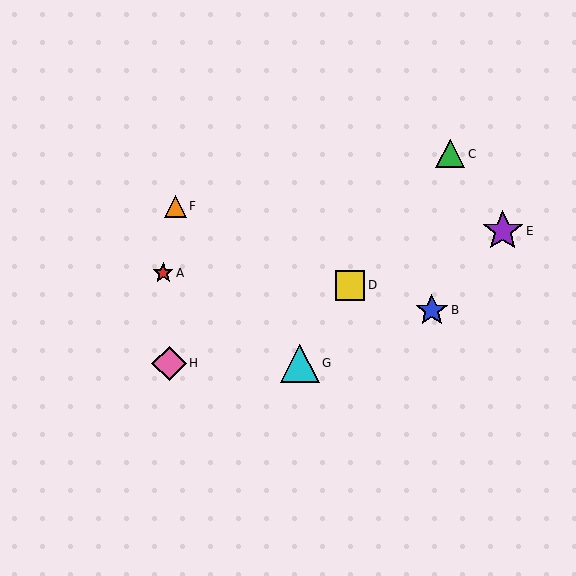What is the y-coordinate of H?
Object H is at y≈363.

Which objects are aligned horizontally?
Objects G, H are aligned horizontally.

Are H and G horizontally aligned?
Yes, both are at y≈363.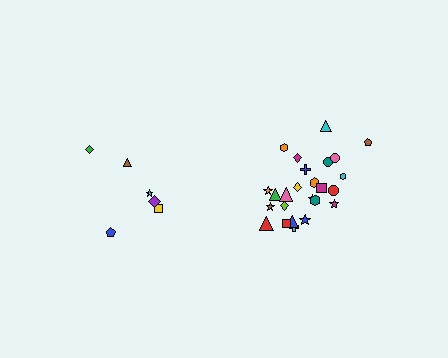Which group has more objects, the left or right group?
The right group.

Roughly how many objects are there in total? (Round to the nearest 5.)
Roughly 30 objects in total.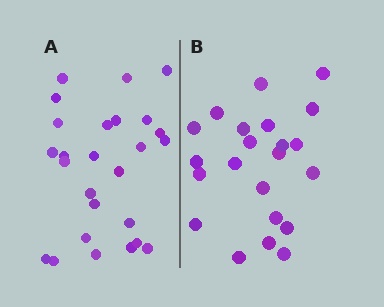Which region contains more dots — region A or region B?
Region A (the left region) has more dots.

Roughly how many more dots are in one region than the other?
Region A has about 4 more dots than region B.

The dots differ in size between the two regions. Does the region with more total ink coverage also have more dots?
No. Region B has more total ink coverage because its dots are larger, but region A actually contains more individual dots. Total area can be misleading — the number of items is what matters here.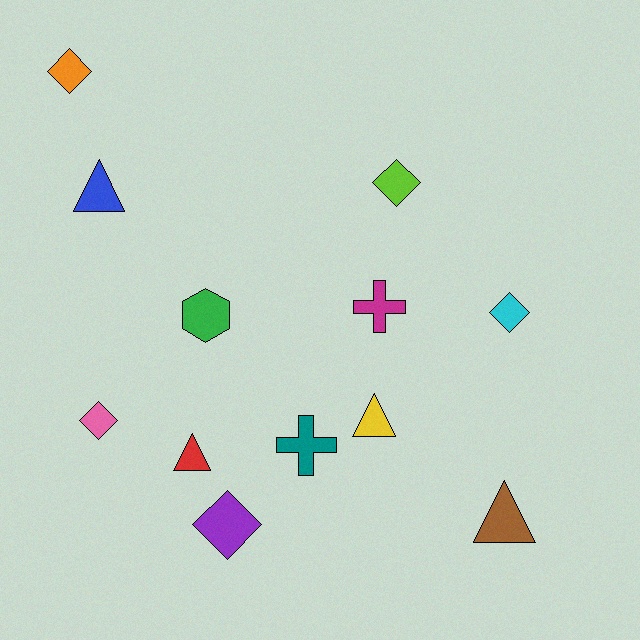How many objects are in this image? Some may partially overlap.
There are 12 objects.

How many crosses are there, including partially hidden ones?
There are 2 crosses.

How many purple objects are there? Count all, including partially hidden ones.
There is 1 purple object.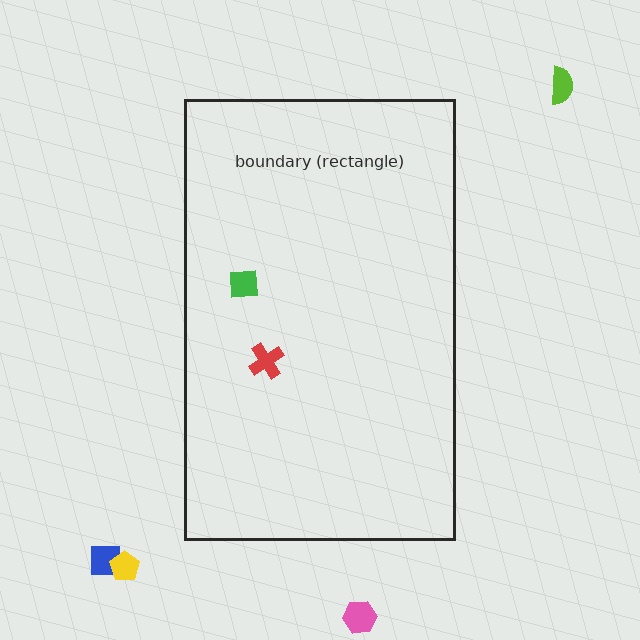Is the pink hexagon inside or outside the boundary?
Outside.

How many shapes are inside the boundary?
2 inside, 4 outside.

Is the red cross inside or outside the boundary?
Inside.